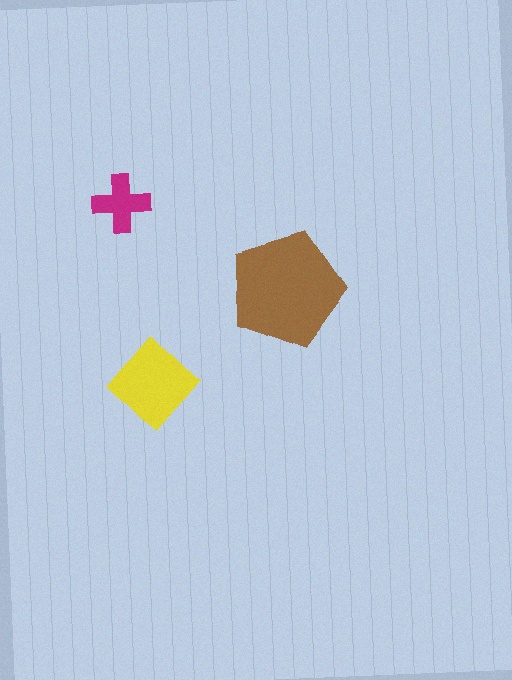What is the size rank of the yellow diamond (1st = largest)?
2nd.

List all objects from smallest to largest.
The magenta cross, the yellow diamond, the brown pentagon.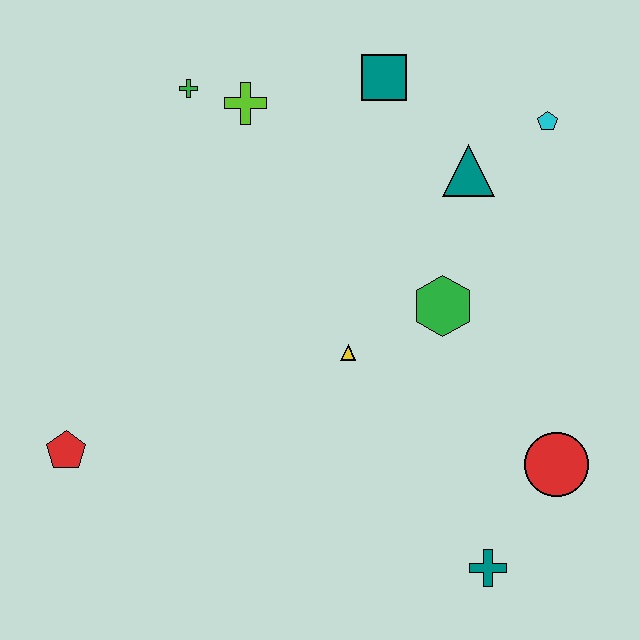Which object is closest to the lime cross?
The green cross is closest to the lime cross.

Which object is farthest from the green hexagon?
The red pentagon is farthest from the green hexagon.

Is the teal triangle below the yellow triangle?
No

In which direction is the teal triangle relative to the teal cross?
The teal triangle is above the teal cross.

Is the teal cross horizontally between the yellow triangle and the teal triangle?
No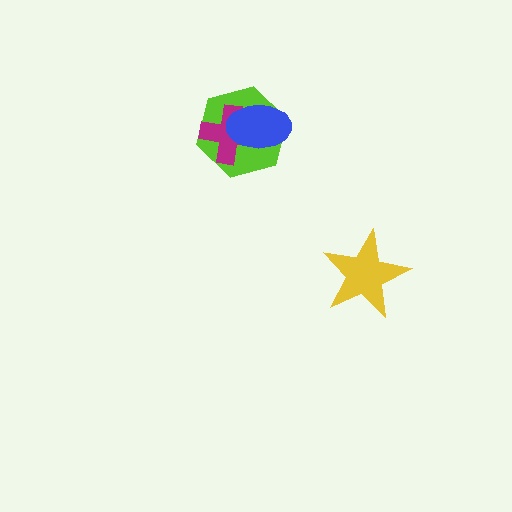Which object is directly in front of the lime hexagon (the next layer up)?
The magenta cross is directly in front of the lime hexagon.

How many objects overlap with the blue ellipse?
2 objects overlap with the blue ellipse.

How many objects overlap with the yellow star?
0 objects overlap with the yellow star.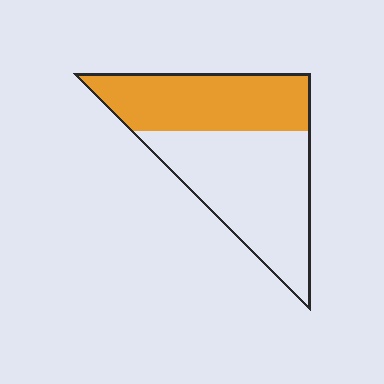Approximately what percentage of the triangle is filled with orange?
Approximately 45%.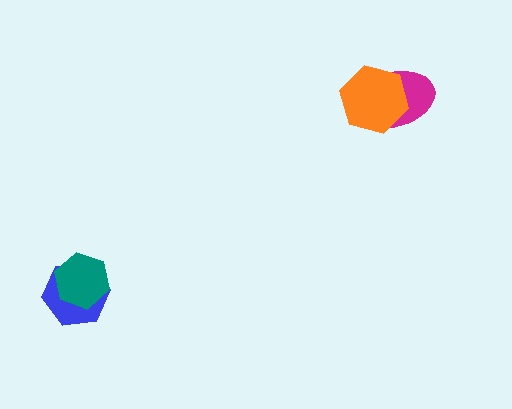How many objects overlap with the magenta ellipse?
1 object overlaps with the magenta ellipse.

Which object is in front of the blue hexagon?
The teal hexagon is in front of the blue hexagon.